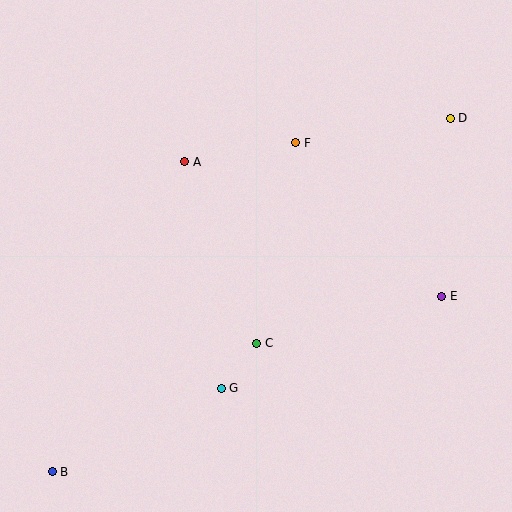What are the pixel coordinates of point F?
Point F is at (296, 143).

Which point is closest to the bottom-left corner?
Point B is closest to the bottom-left corner.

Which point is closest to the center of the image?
Point C at (257, 343) is closest to the center.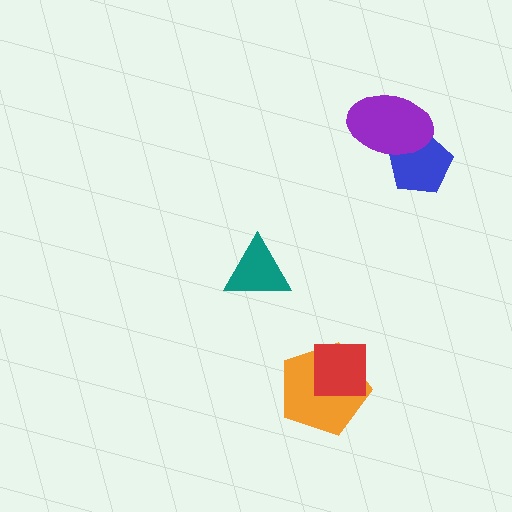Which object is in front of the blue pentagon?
The purple ellipse is in front of the blue pentagon.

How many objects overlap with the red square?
1 object overlaps with the red square.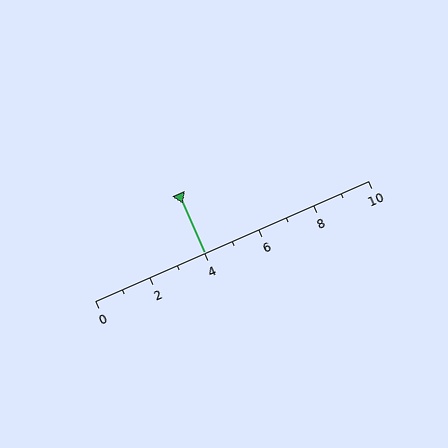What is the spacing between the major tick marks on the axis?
The major ticks are spaced 2 apart.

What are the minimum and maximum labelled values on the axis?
The axis runs from 0 to 10.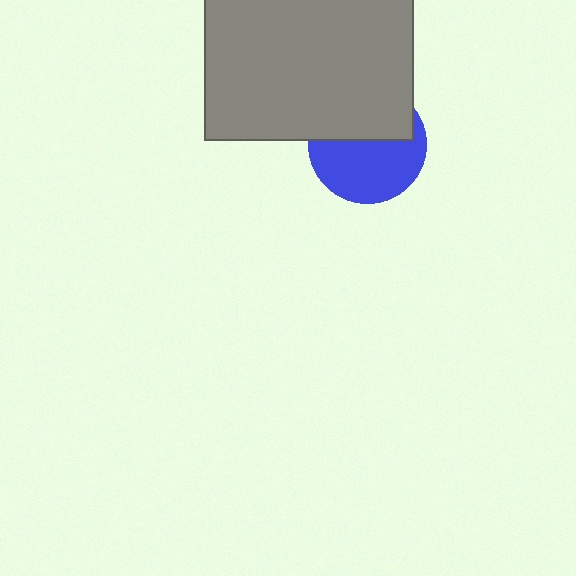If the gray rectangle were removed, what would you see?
You would see the complete blue circle.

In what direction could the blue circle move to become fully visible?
The blue circle could move down. That would shift it out from behind the gray rectangle entirely.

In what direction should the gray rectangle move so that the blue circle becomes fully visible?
The gray rectangle should move up. That is the shortest direction to clear the overlap and leave the blue circle fully visible.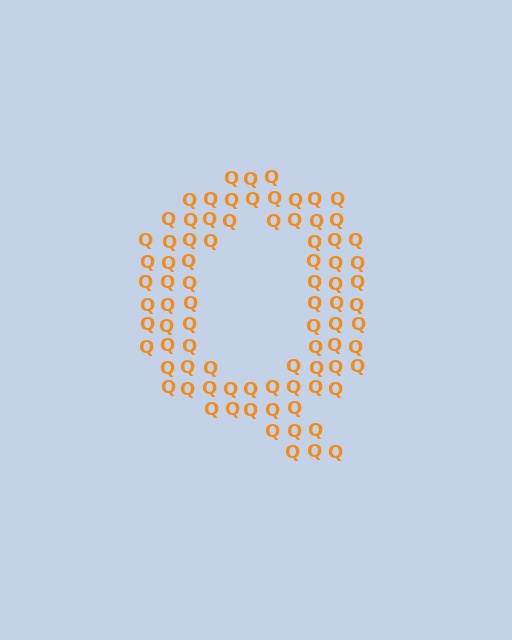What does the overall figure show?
The overall figure shows the letter Q.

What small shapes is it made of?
It is made of small letter Q's.